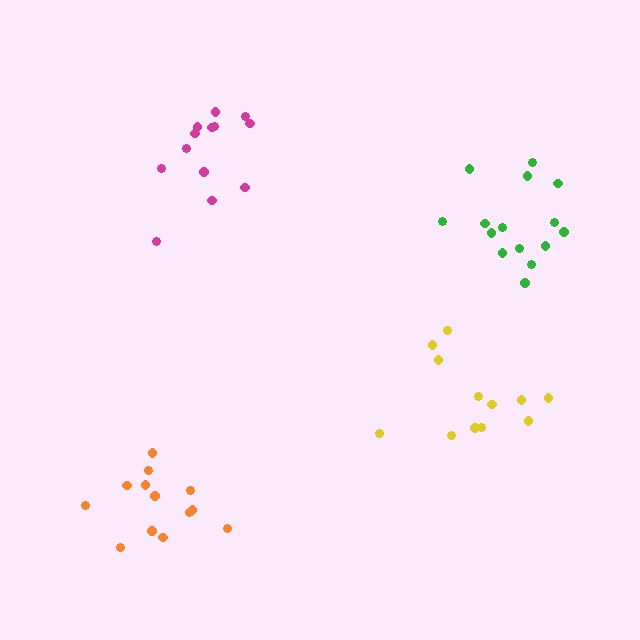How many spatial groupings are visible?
There are 4 spatial groupings.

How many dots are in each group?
Group 1: 12 dots, Group 2: 15 dots, Group 3: 13 dots, Group 4: 13 dots (53 total).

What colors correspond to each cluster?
The clusters are colored: yellow, green, orange, magenta.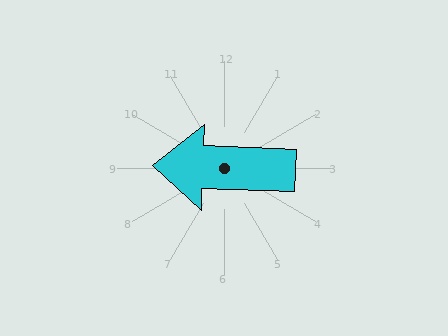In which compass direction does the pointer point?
West.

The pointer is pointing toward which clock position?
Roughly 9 o'clock.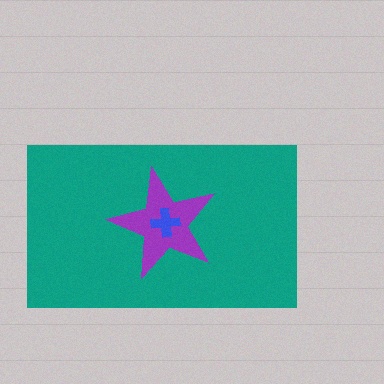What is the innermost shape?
The blue cross.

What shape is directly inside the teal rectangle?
The purple star.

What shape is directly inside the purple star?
The blue cross.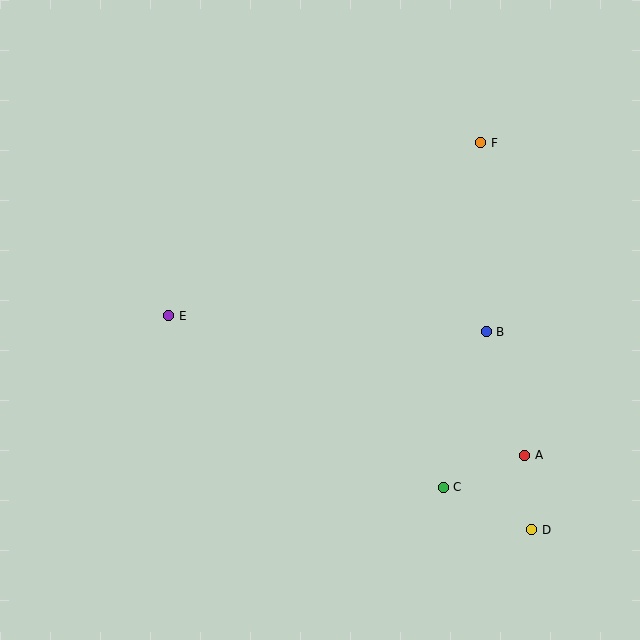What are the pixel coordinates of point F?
Point F is at (481, 143).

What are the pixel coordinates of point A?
Point A is at (525, 455).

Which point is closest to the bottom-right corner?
Point D is closest to the bottom-right corner.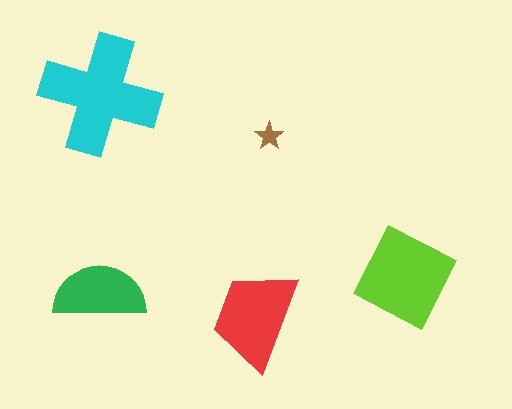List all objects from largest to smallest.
The cyan cross, the lime square, the red trapezoid, the green semicircle, the brown star.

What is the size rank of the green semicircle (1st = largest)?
4th.